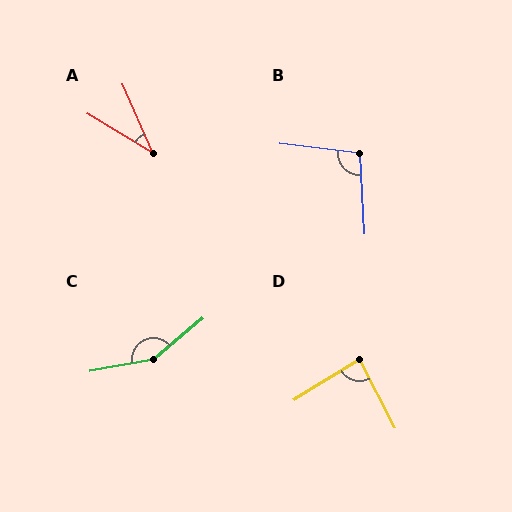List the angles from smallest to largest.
A (35°), D (86°), B (100°), C (150°).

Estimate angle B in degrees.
Approximately 100 degrees.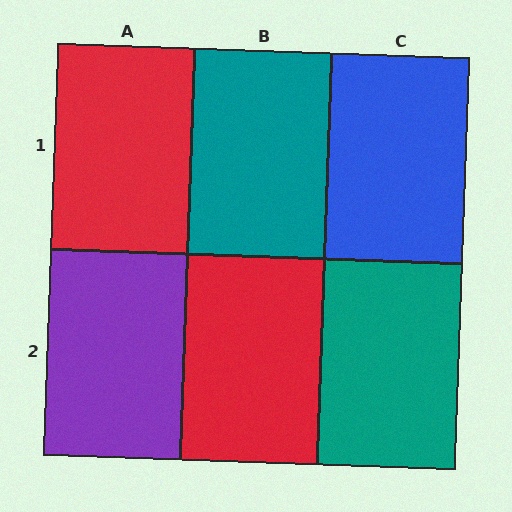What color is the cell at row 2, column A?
Purple.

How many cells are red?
2 cells are red.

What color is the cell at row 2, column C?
Teal.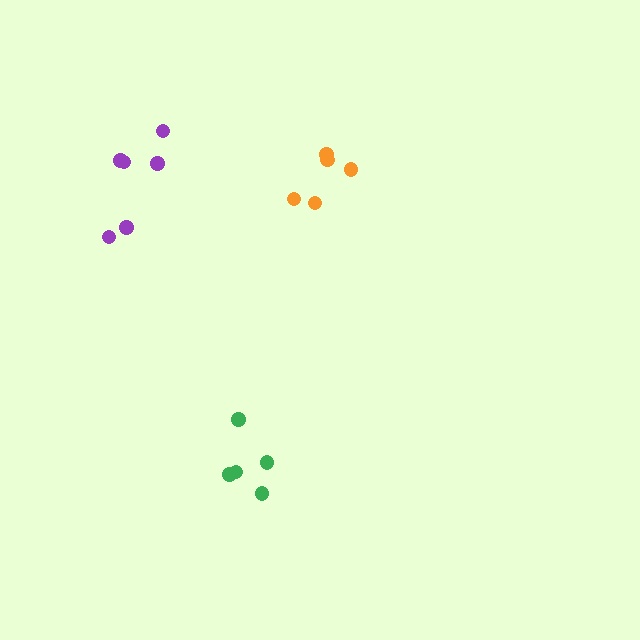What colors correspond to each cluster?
The clusters are colored: purple, orange, green.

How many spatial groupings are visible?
There are 3 spatial groupings.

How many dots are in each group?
Group 1: 6 dots, Group 2: 5 dots, Group 3: 5 dots (16 total).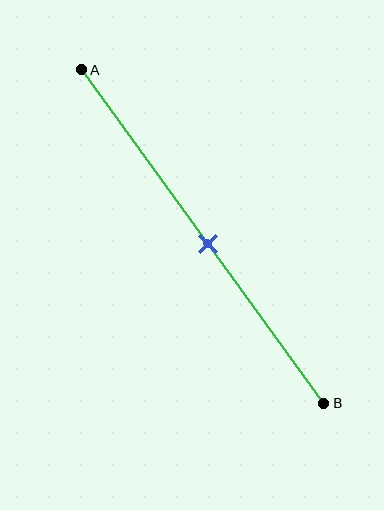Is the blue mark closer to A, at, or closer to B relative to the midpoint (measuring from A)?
The blue mark is approximately at the midpoint of segment AB.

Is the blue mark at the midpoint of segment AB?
Yes, the mark is approximately at the midpoint.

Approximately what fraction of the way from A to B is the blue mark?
The blue mark is approximately 50% of the way from A to B.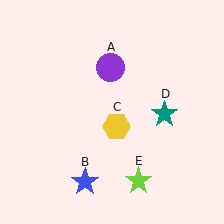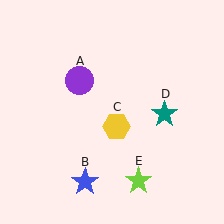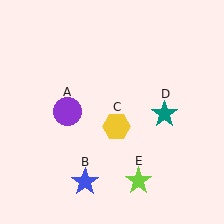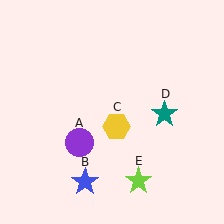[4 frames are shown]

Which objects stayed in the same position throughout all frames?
Blue star (object B) and yellow hexagon (object C) and teal star (object D) and lime star (object E) remained stationary.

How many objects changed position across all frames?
1 object changed position: purple circle (object A).